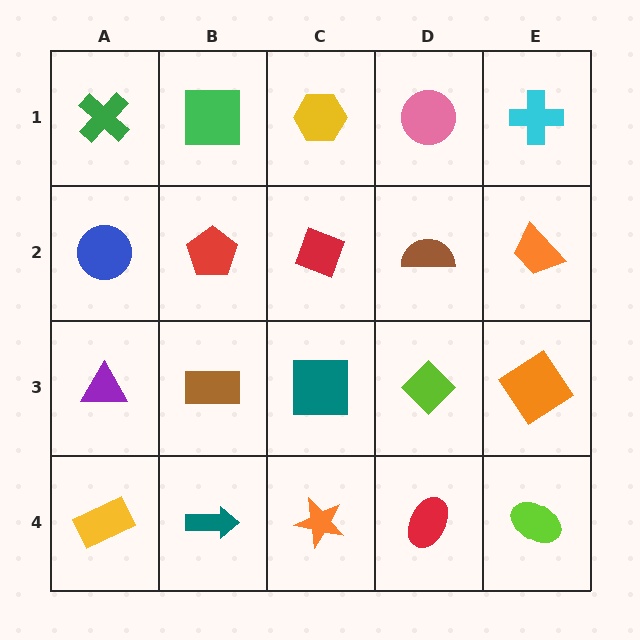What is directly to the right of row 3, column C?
A lime diamond.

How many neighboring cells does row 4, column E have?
2.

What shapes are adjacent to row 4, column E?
An orange diamond (row 3, column E), a red ellipse (row 4, column D).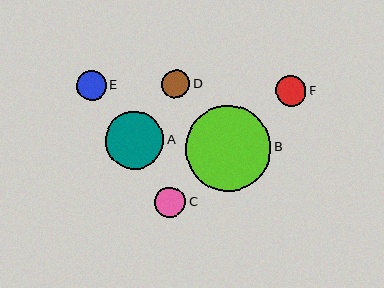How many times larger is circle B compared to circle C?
Circle B is approximately 2.8 times the size of circle C.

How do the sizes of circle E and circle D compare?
Circle E and circle D are approximately the same size.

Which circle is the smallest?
Circle D is the smallest with a size of approximately 28 pixels.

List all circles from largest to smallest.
From largest to smallest: B, A, F, C, E, D.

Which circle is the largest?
Circle B is the largest with a size of approximately 86 pixels.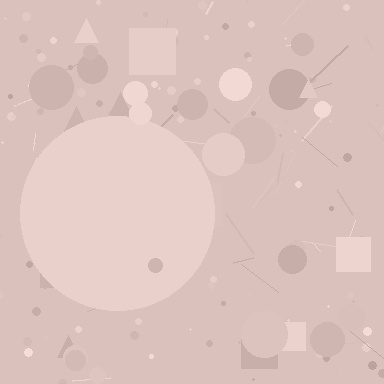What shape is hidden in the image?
A circle is hidden in the image.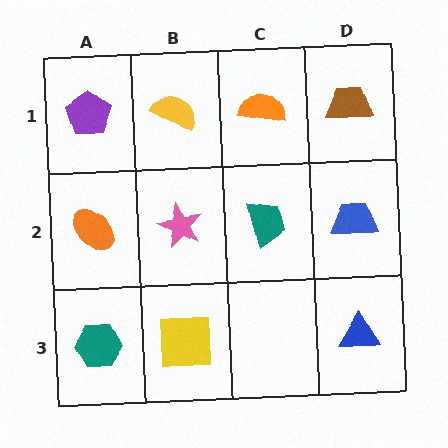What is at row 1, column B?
A yellow semicircle.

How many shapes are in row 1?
4 shapes.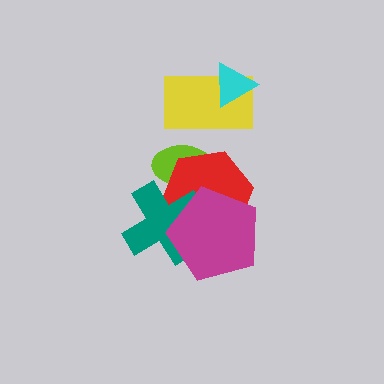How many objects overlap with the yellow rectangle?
1 object overlaps with the yellow rectangle.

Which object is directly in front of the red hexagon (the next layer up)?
The teal cross is directly in front of the red hexagon.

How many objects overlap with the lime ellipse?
2 objects overlap with the lime ellipse.